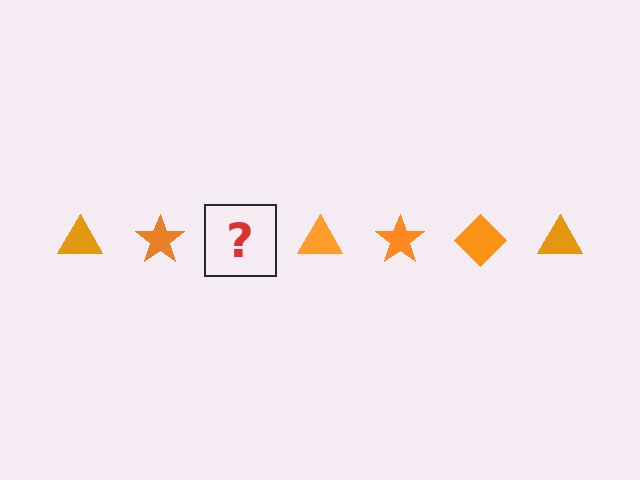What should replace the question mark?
The question mark should be replaced with an orange diamond.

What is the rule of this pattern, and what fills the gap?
The rule is that the pattern cycles through triangle, star, diamond shapes in orange. The gap should be filled with an orange diamond.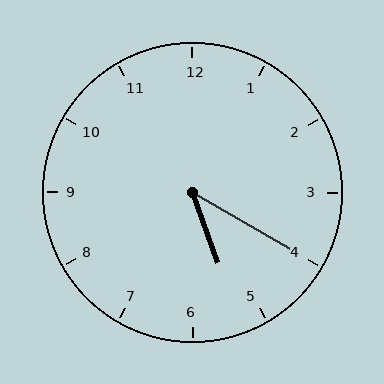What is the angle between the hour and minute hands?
Approximately 40 degrees.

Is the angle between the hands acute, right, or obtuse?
It is acute.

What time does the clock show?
5:20.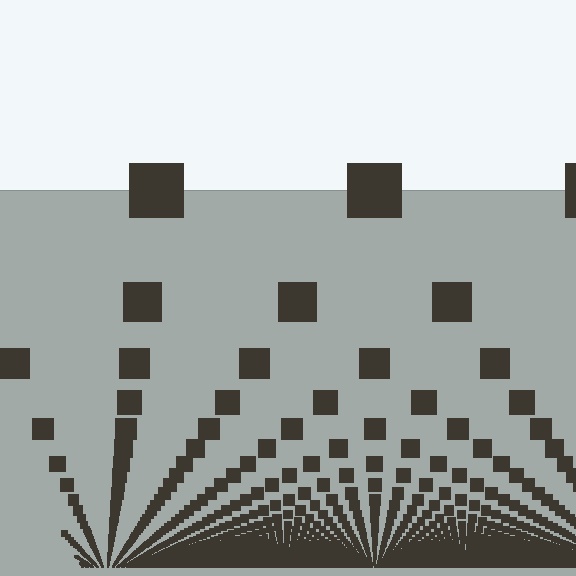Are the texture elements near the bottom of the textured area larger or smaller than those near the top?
Smaller. The gradient is inverted — elements near the bottom are smaller and denser.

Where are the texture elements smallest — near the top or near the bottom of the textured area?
Near the bottom.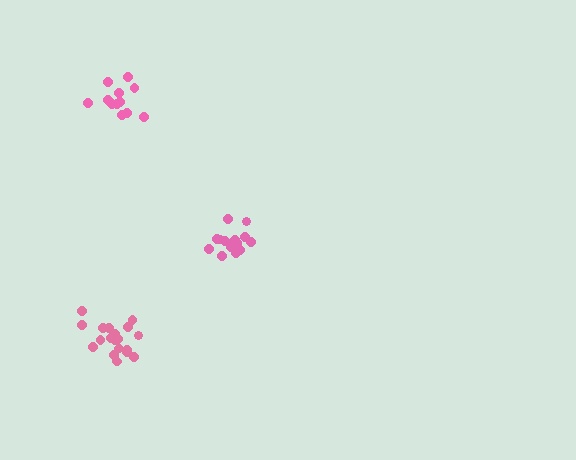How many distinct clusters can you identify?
There are 3 distinct clusters.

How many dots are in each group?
Group 1: 19 dots, Group 2: 14 dots, Group 3: 13 dots (46 total).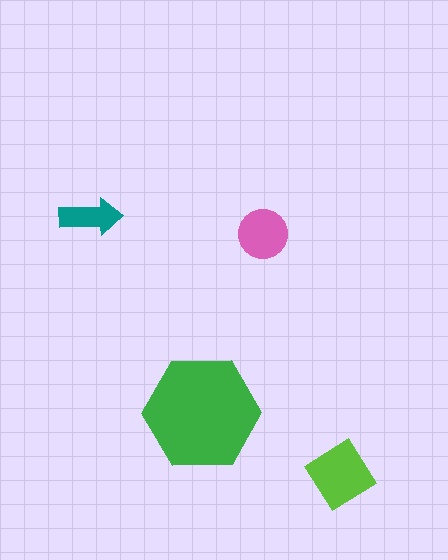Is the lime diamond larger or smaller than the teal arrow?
Larger.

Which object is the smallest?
The teal arrow.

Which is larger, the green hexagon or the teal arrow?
The green hexagon.